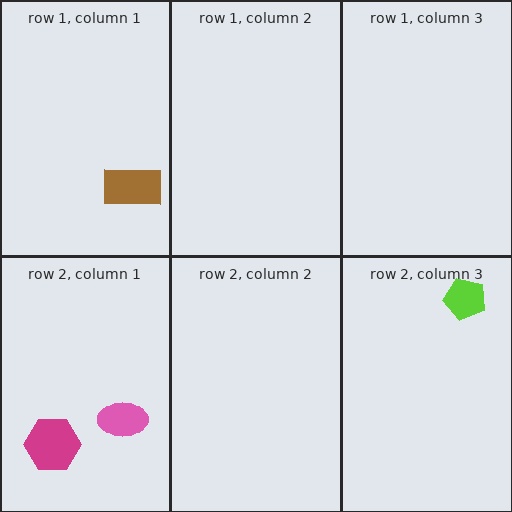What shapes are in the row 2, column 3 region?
The lime pentagon.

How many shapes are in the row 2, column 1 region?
2.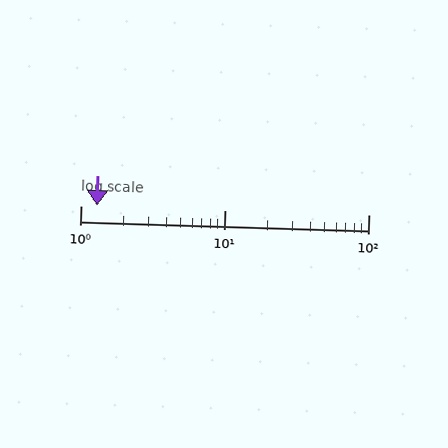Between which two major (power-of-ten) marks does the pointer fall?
The pointer is between 1 and 10.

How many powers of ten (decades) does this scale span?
The scale spans 2 decades, from 1 to 100.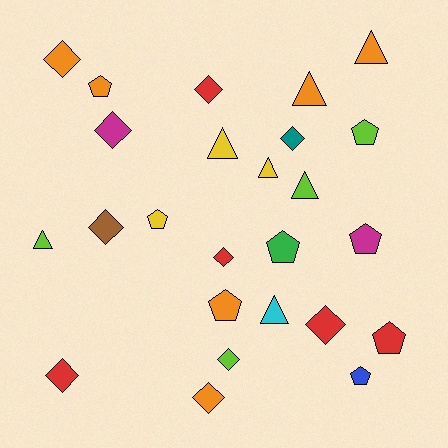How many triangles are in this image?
There are 7 triangles.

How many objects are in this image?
There are 25 objects.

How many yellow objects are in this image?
There are 3 yellow objects.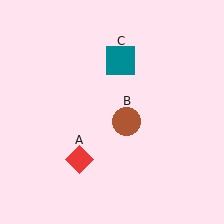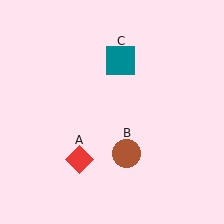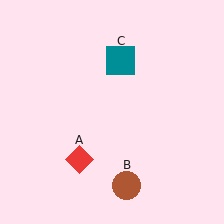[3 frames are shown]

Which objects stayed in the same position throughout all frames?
Red diamond (object A) and teal square (object C) remained stationary.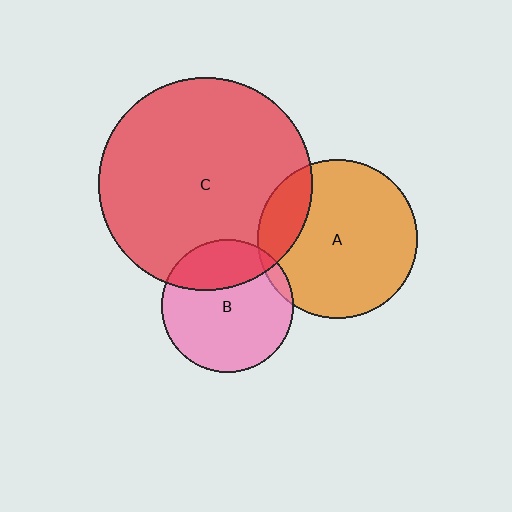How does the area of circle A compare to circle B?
Approximately 1.5 times.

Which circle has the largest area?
Circle C (red).